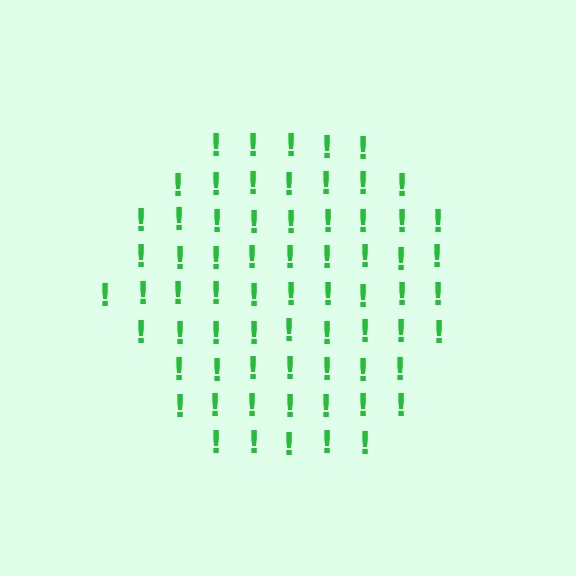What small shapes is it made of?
It is made of small exclamation marks.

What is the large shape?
The large shape is a hexagon.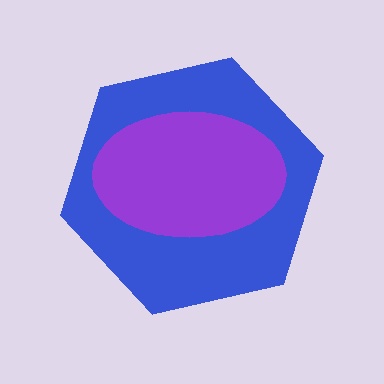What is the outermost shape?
The blue hexagon.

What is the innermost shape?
The purple ellipse.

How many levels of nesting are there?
2.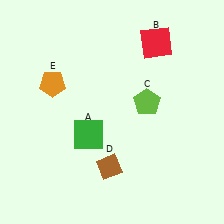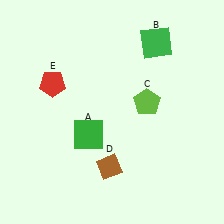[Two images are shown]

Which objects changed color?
B changed from red to green. E changed from orange to red.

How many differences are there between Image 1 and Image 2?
There are 2 differences between the two images.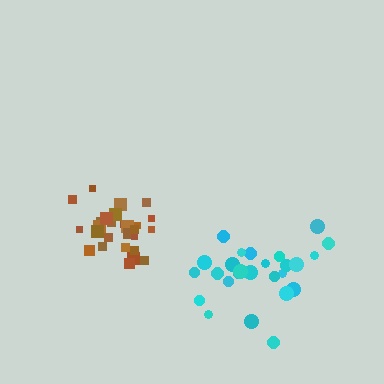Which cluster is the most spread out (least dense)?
Cyan.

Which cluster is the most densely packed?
Brown.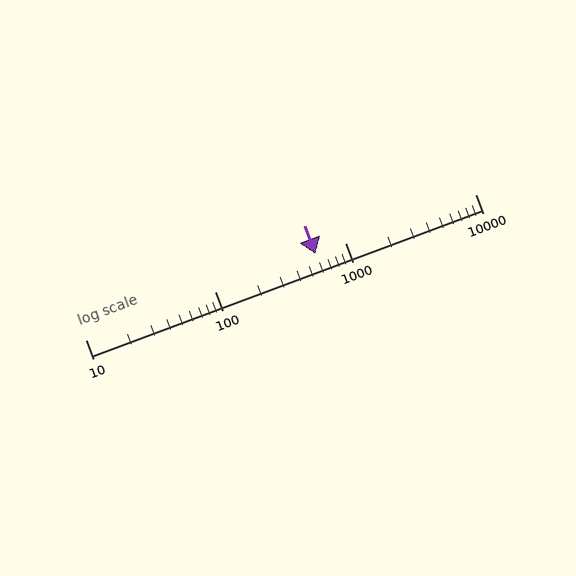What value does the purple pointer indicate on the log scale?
The pointer indicates approximately 590.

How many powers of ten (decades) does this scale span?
The scale spans 3 decades, from 10 to 10000.